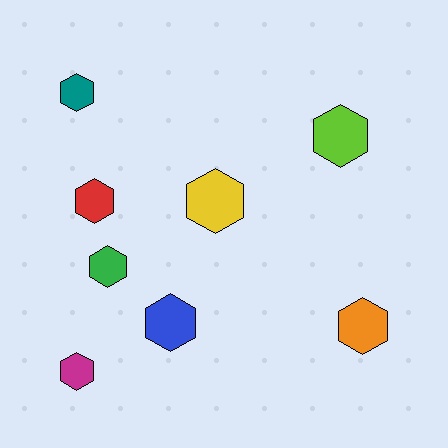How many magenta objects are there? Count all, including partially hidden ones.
There is 1 magenta object.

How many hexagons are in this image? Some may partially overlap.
There are 8 hexagons.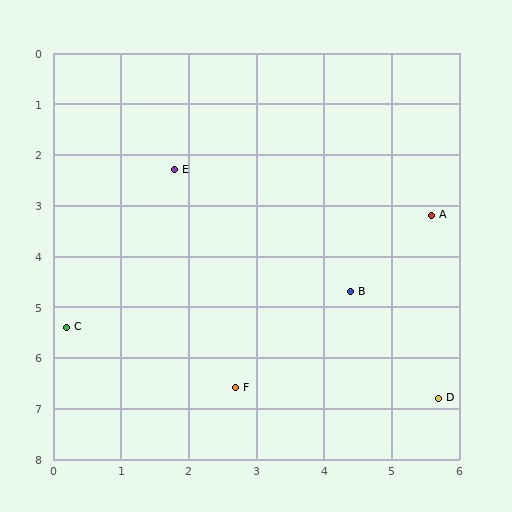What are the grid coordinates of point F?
Point F is at approximately (2.7, 6.6).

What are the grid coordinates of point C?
Point C is at approximately (0.2, 5.4).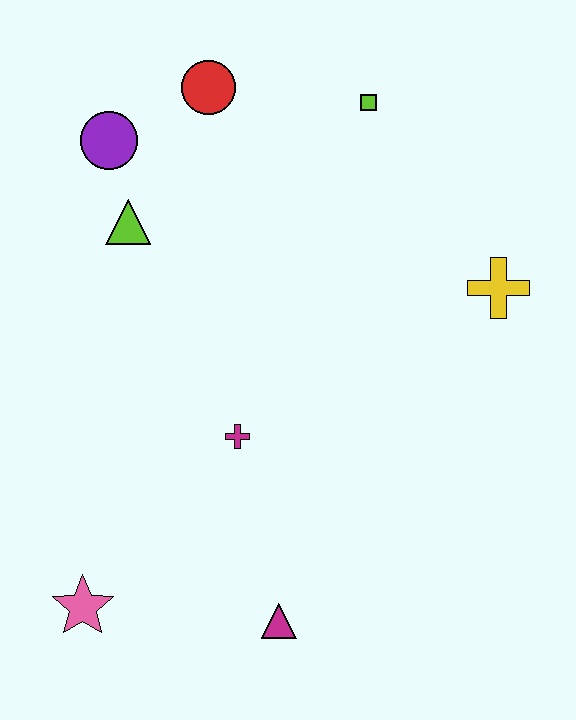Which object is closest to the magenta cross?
The magenta triangle is closest to the magenta cross.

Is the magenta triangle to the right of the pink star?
Yes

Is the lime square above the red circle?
No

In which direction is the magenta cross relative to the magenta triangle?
The magenta cross is above the magenta triangle.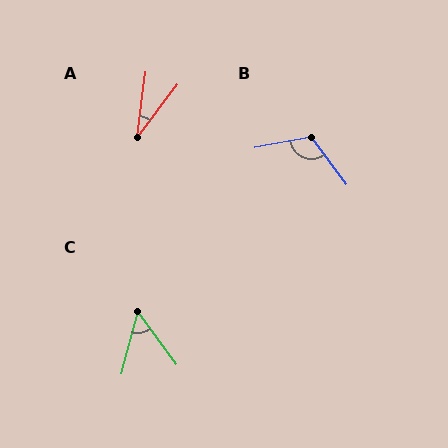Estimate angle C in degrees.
Approximately 51 degrees.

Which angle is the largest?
B, at approximately 116 degrees.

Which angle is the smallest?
A, at approximately 30 degrees.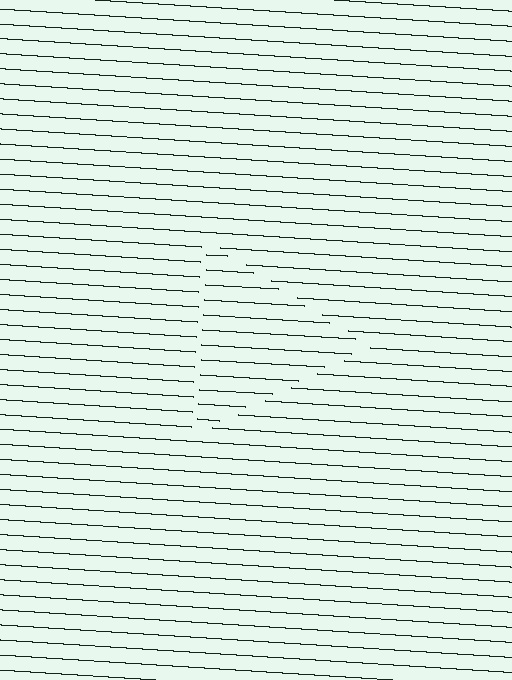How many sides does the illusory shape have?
3 sides — the line-ends trace a triangle.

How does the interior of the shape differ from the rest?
The interior of the shape contains the same grating, shifted by half a period — the contour is defined by the phase discontinuity where line-ends from the inner and outer gratings abut.